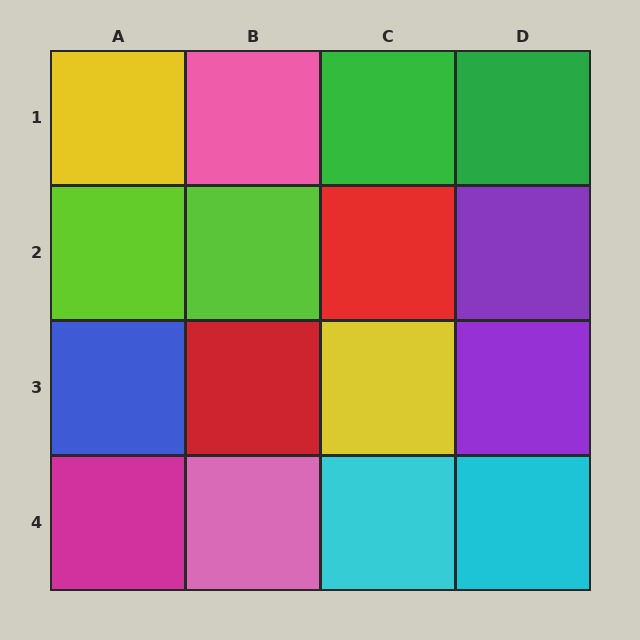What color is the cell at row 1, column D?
Green.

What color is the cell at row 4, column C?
Cyan.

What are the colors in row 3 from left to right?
Blue, red, yellow, purple.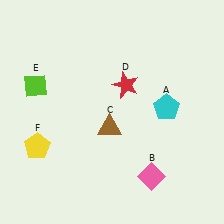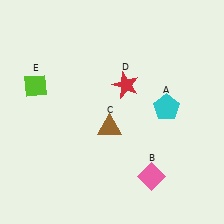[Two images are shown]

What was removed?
The yellow pentagon (F) was removed in Image 2.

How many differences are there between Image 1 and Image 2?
There is 1 difference between the two images.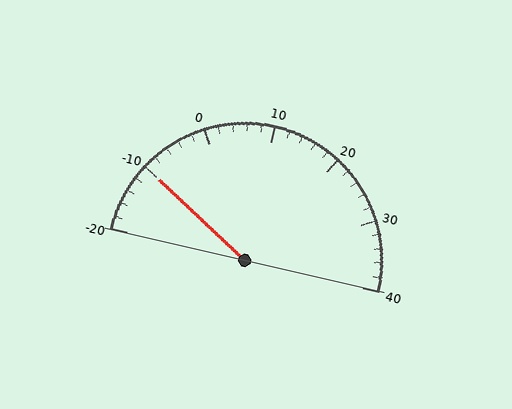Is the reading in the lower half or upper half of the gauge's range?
The reading is in the lower half of the range (-20 to 40).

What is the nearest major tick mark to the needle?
The nearest major tick mark is -10.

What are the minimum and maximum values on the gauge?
The gauge ranges from -20 to 40.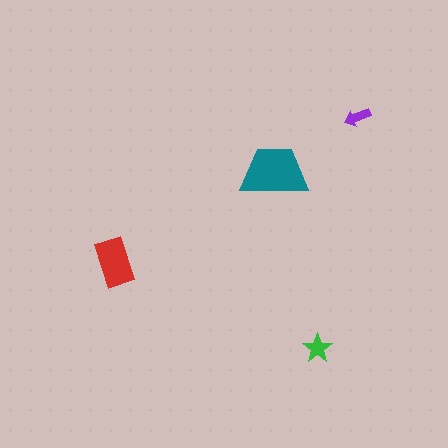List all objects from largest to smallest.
The teal trapezoid, the red rectangle, the green star, the purple arrow.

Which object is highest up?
The purple arrow is topmost.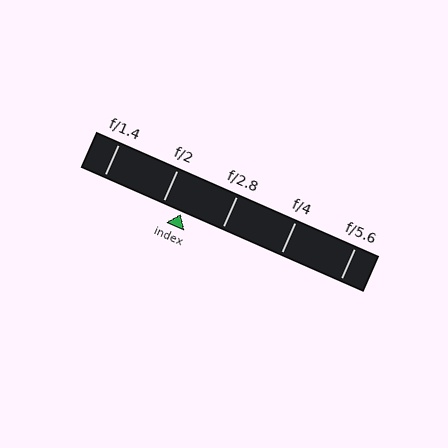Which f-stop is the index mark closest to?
The index mark is closest to f/2.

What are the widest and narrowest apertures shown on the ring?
The widest aperture shown is f/1.4 and the narrowest is f/5.6.